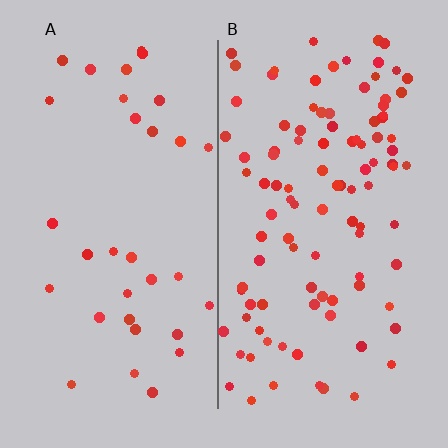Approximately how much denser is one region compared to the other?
Approximately 3.1× — region B over region A.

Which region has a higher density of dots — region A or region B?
B (the right).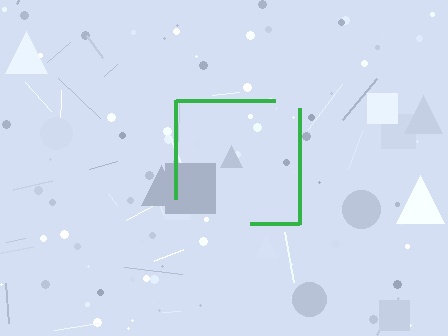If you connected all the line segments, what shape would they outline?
They would outline a square.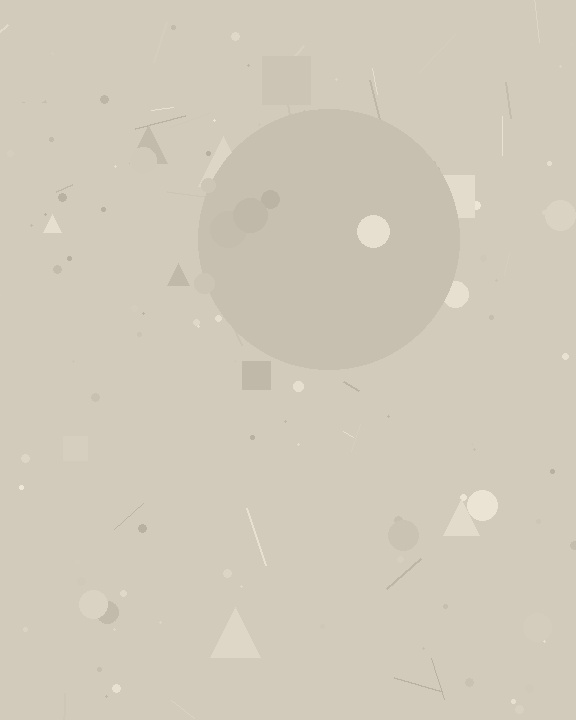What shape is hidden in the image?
A circle is hidden in the image.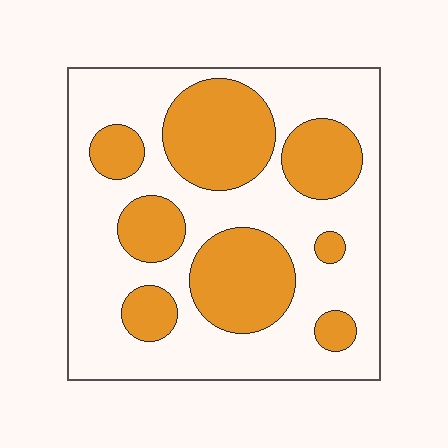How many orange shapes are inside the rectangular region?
8.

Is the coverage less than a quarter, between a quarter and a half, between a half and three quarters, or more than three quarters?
Between a quarter and a half.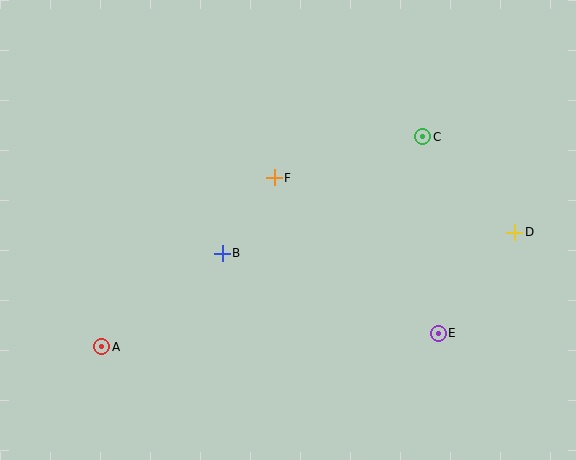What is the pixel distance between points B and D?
The distance between B and D is 293 pixels.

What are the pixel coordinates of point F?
Point F is at (274, 178).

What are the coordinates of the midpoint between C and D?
The midpoint between C and D is at (469, 184).